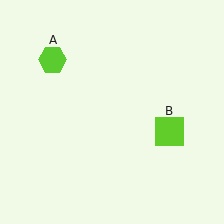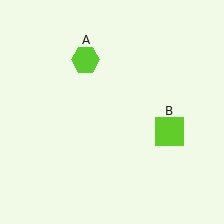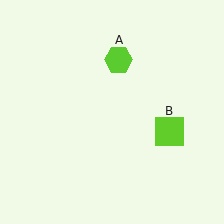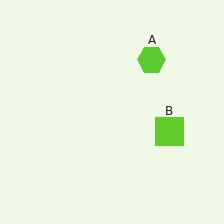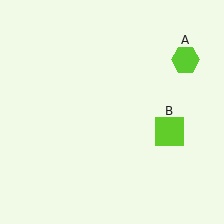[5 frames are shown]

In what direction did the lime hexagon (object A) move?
The lime hexagon (object A) moved right.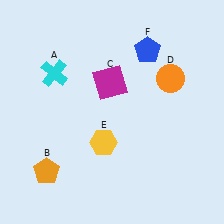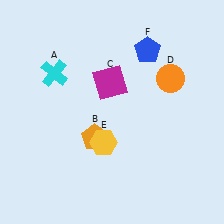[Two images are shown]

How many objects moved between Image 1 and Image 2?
1 object moved between the two images.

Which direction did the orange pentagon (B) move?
The orange pentagon (B) moved right.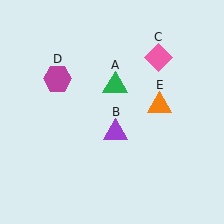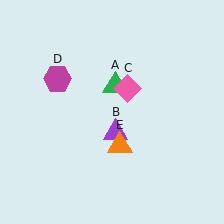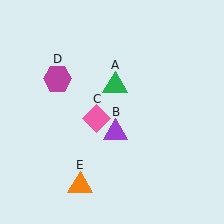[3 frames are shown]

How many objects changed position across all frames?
2 objects changed position: pink diamond (object C), orange triangle (object E).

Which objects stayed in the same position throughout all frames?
Green triangle (object A) and purple triangle (object B) and magenta hexagon (object D) remained stationary.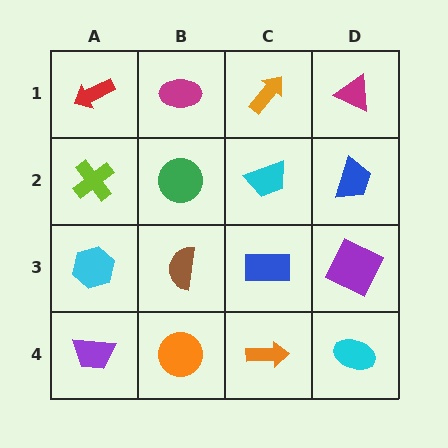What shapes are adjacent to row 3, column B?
A green circle (row 2, column B), an orange circle (row 4, column B), a cyan hexagon (row 3, column A), a blue rectangle (row 3, column C).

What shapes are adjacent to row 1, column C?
A cyan trapezoid (row 2, column C), a magenta ellipse (row 1, column B), a magenta triangle (row 1, column D).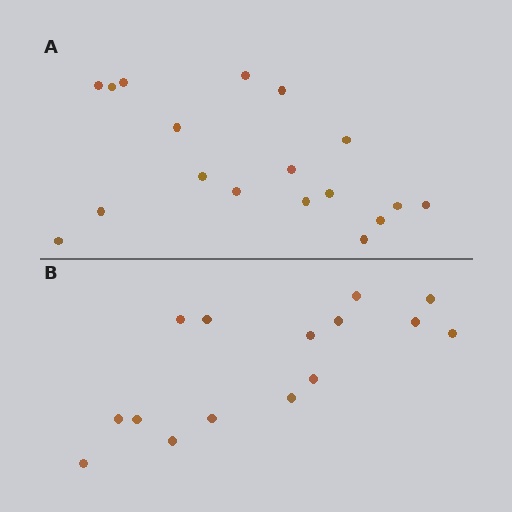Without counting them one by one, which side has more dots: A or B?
Region A (the top region) has more dots.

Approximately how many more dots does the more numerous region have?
Region A has just a few more — roughly 2 or 3 more dots than region B.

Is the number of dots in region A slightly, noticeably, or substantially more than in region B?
Region A has only slightly more — the two regions are fairly close. The ratio is roughly 1.2 to 1.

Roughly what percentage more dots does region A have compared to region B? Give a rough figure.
About 20% more.